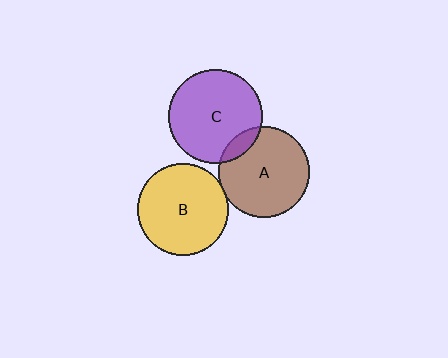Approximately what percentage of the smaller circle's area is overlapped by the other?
Approximately 10%.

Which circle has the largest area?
Circle C (purple).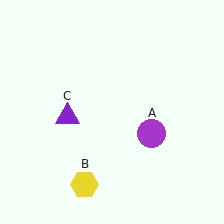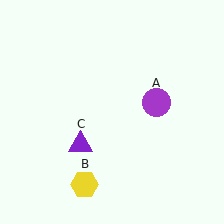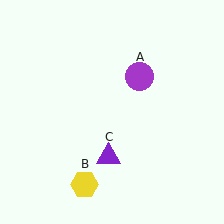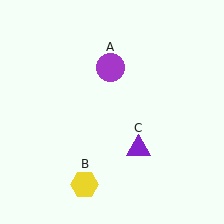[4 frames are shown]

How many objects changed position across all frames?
2 objects changed position: purple circle (object A), purple triangle (object C).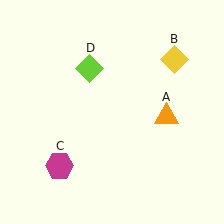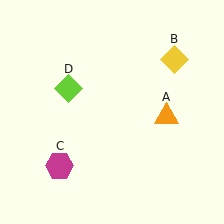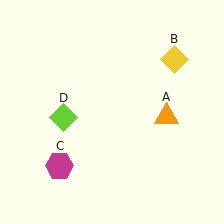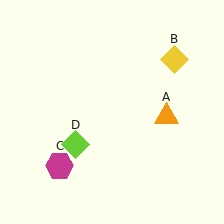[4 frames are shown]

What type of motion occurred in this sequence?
The lime diamond (object D) rotated counterclockwise around the center of the scene.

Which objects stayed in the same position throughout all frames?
Orange triangle (object A) and yellow diamond (object B) and magenta hexagon (object C) remained stationary.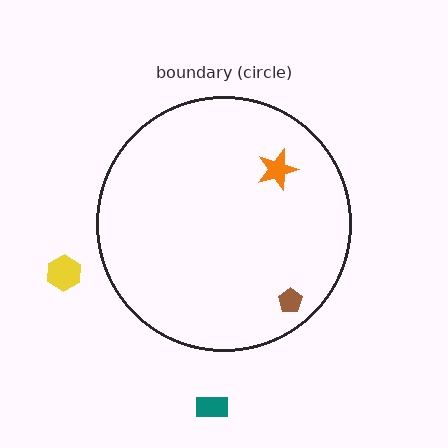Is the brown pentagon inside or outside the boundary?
Inside.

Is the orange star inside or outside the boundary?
Inside.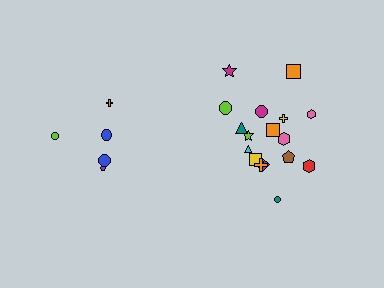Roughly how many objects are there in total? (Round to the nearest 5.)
Roughly 25 objects in total.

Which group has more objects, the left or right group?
The right group.